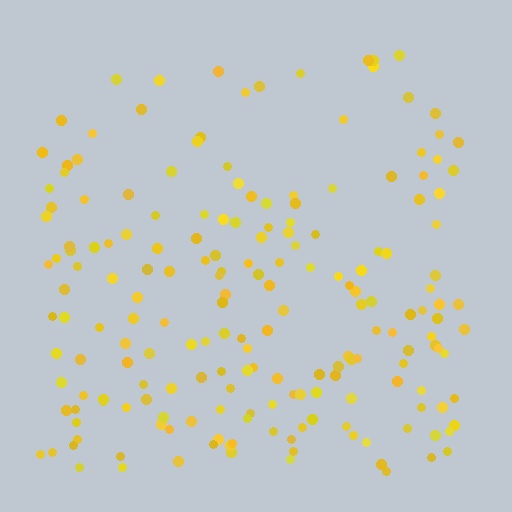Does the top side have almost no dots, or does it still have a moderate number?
Still a moderate number, just noticeably fewer than the bottom.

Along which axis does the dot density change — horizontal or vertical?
Vertical.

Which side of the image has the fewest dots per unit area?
The top.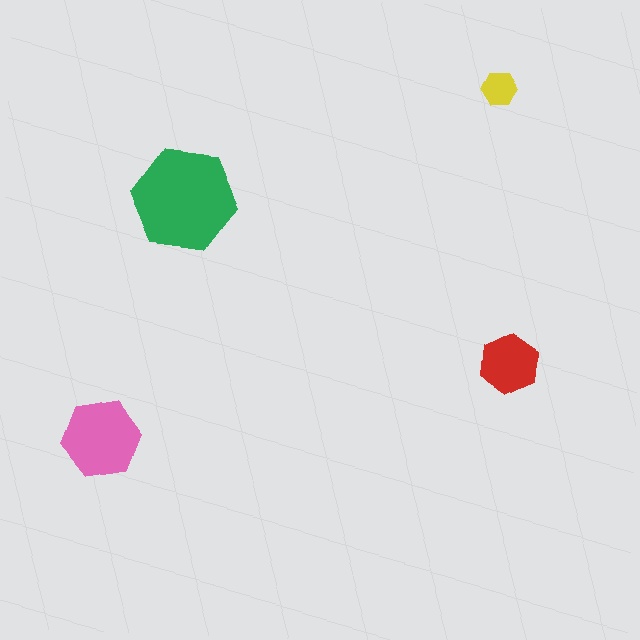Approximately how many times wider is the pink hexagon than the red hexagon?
About 1.5 times wider.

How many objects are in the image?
There are 4 objects in the image.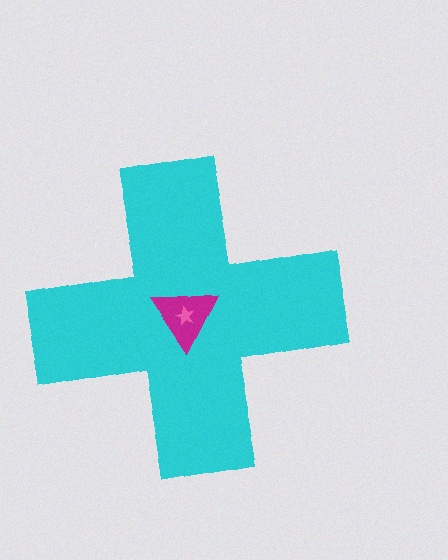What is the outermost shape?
The cyan cross.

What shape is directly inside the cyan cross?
The magenta triangle.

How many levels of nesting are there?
3.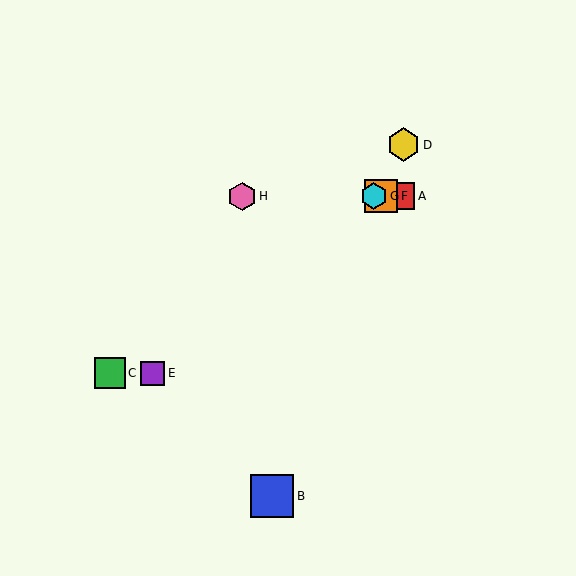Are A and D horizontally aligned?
No, A is at y≈196 and D is at y≈145.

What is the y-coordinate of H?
Object H is at y≈196.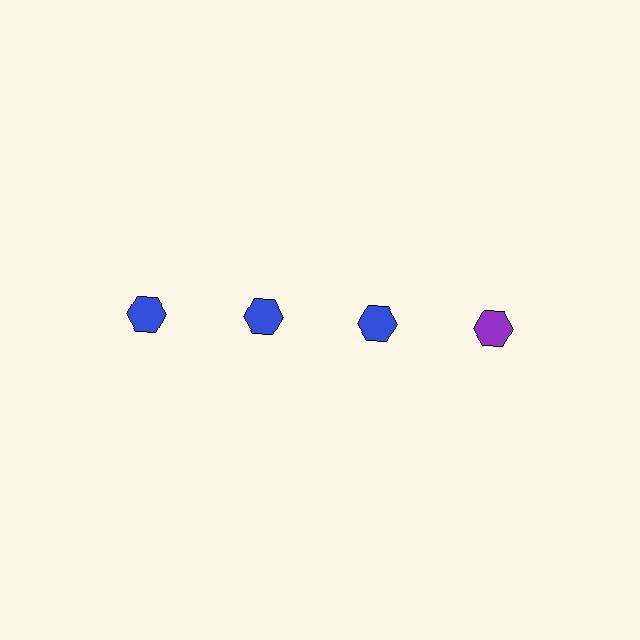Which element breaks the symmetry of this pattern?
The purple hexagon in the top row, second from right column breaks the symmetry. All other shapes are blue hexagons.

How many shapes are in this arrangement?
There are 4 shapes arranged in a grid pattern.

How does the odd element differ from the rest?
It has a different color: purple instead of blue.